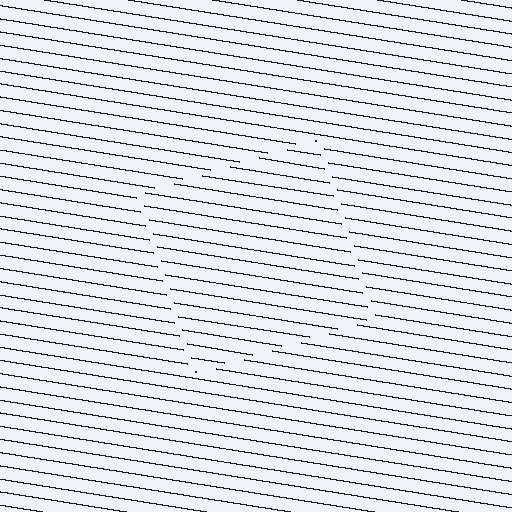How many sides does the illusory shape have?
4 sides — the line-ends trace a square.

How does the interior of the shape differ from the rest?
The interior of the shape contains the same grating, shifted by half a period — the contour is defined by the phase discontinuity where line-ends from the inner and outer gratings abut.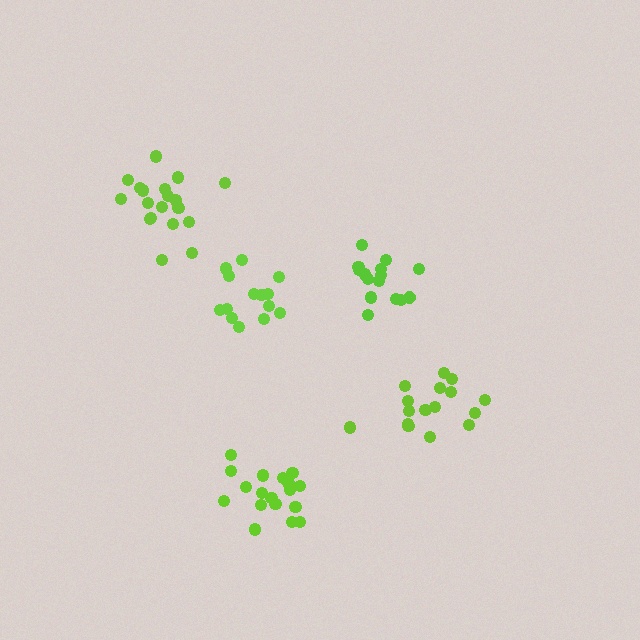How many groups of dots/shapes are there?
There are 5 groups.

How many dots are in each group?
Group 1: 15 dots, Group 2: 14 dots, Group 3: 20 dots, Group 4: 16 dots, Group 5: 18 dots (83 total).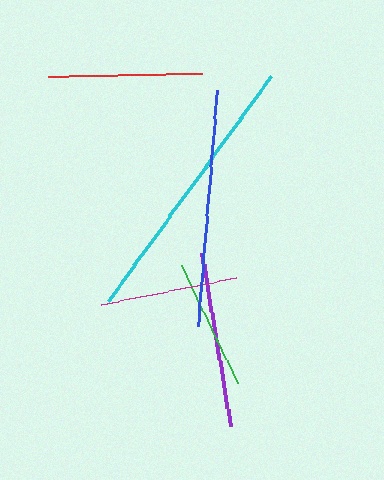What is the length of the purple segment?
The purple segment is approximately 176 pixels long.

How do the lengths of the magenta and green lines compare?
The magenta and green lines are approximately the same length.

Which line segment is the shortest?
The green line is the shortest at approximately 130 pixels.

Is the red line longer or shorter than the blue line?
The blue line is longer than the red line.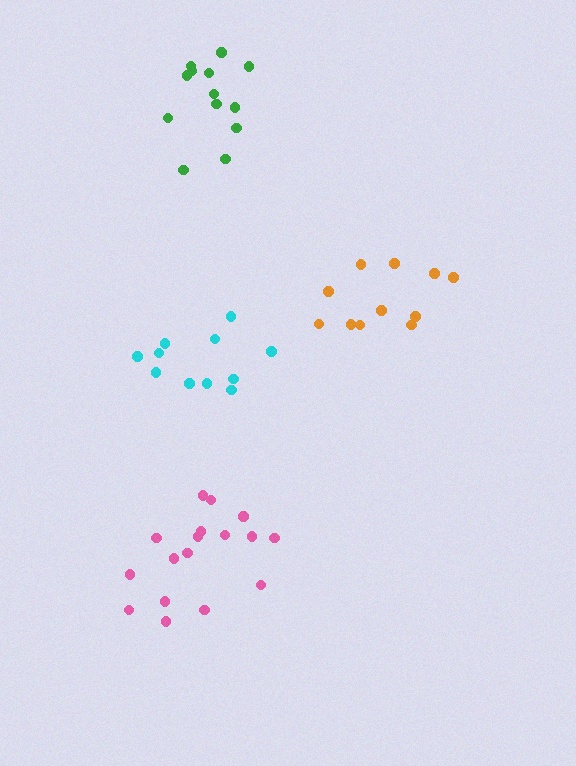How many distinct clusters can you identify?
There are 4 distinct clusters.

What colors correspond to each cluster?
The clusters are colored: cyan, orange, green, pink.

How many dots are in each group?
Group 1: 11 dots, Group 2: 11 dots, Group 3: 13 dots, Group 4: 17 dots (52 total).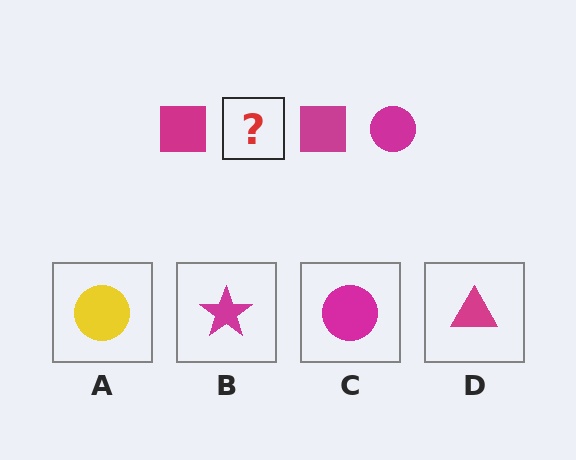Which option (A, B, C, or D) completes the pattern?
C.